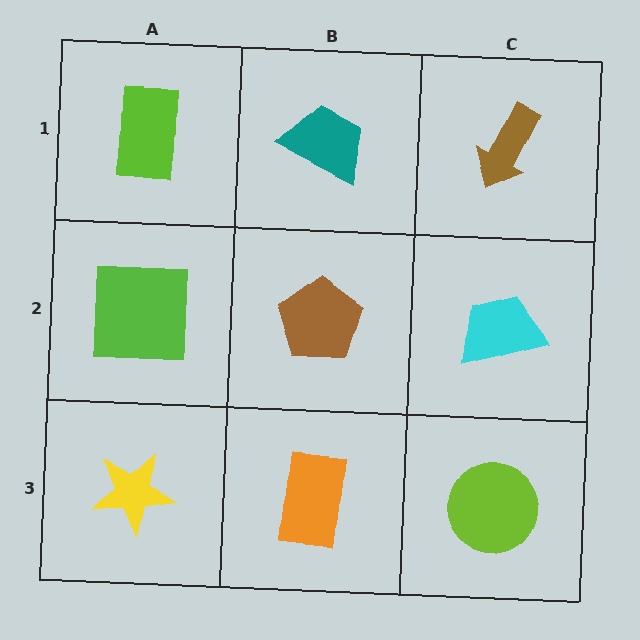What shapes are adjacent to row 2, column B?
A teal trapezoid (row 1, column B), an orange rectangle (row 3, column B), a lime square (row 2, column A), a cyan trapezoid (row 2, column C).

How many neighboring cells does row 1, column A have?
2.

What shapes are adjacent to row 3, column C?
A cyan trapezoid (row 2, column C), an orange rectangle (row 3, column B).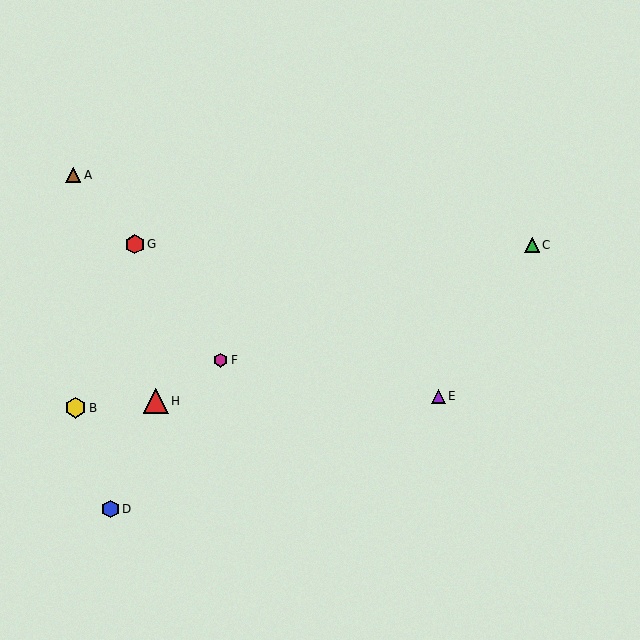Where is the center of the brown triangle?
The center of the brown triangle is at (73, 175).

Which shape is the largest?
The red triangle (labeled H) is the largest.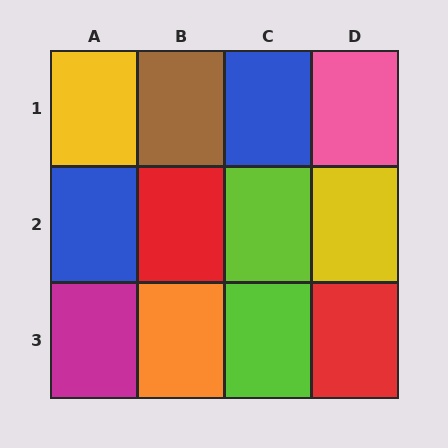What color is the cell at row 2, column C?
Lime.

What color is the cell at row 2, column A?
Blue.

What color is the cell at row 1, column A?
Yellow.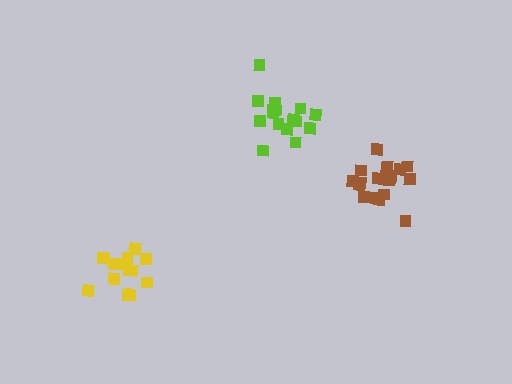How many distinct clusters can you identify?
There are 3 distinct clusters.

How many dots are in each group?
Group 1: 16 dots, Group 2: 14 dots, Group 3: 18 dots (48 total).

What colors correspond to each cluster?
The clusters are colored: lime, yellow, brown.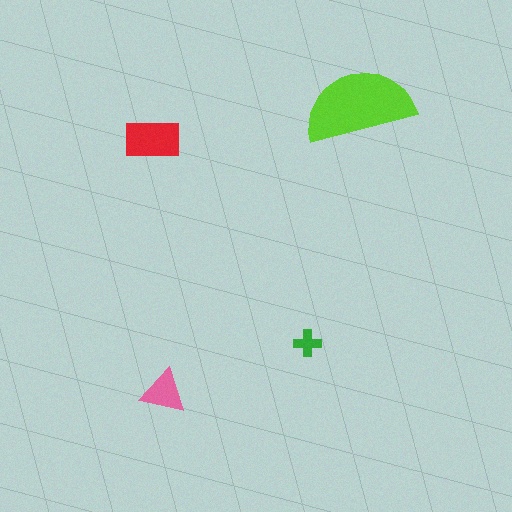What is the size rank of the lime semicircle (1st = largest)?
1st.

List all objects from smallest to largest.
The green cross, the pink triangle, the red rectangle, the lime semicircle.